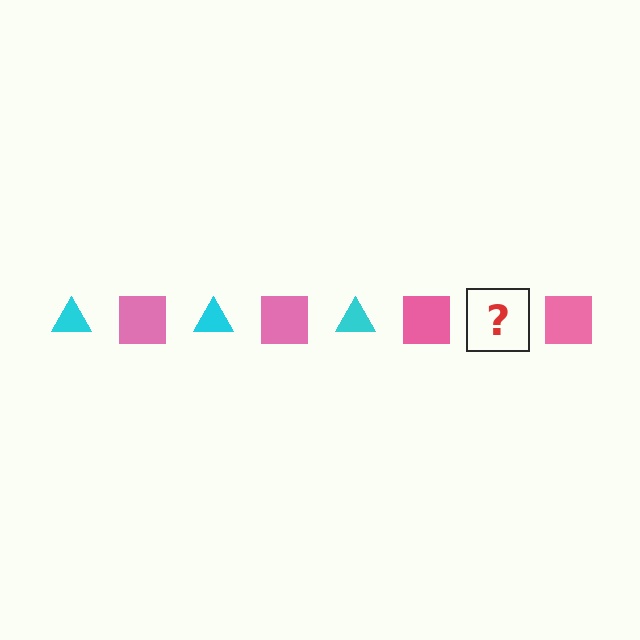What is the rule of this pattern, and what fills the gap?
The rule is that the pattern alternates between cyan triangle and pink square. The gap should be filled with a cyan triangle.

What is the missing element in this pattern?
The missing element is a cyan triangle.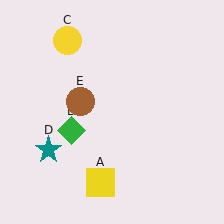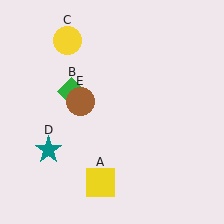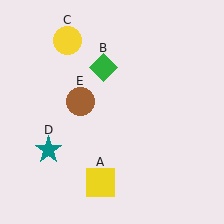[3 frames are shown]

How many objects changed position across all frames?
1 object changed position: green diamond (object B).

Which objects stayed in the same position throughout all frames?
Yellow square (object A) and yellow circle (object C) and teal star (object D) and brown circle (object E) remained stationary.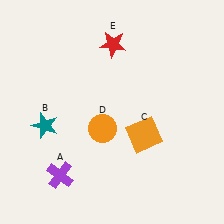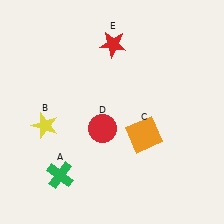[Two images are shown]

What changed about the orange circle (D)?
In Image 1, D is orange. In Image 2, it changed to red.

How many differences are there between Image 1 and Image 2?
There are 3 differences between the two images.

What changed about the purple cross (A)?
In Image 1, A is purple. In Image 2, it changed to green.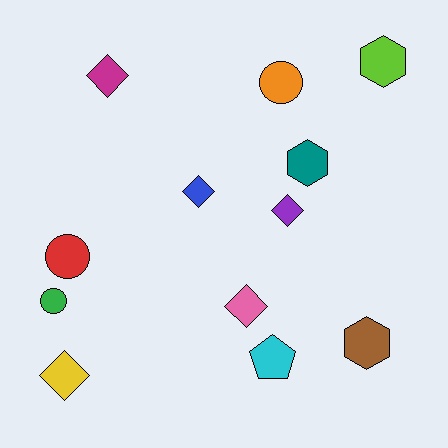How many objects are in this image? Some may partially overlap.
There are 12 objects.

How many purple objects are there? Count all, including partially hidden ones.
There is 1 purple object.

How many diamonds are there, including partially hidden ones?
There are 5 diamonds.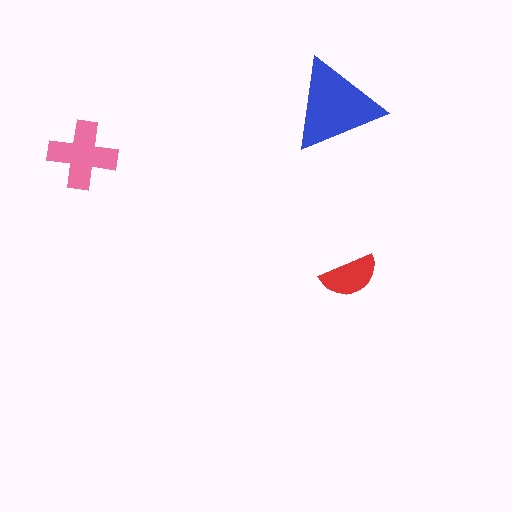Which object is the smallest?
The red semicircle.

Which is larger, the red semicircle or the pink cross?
The pink cross.